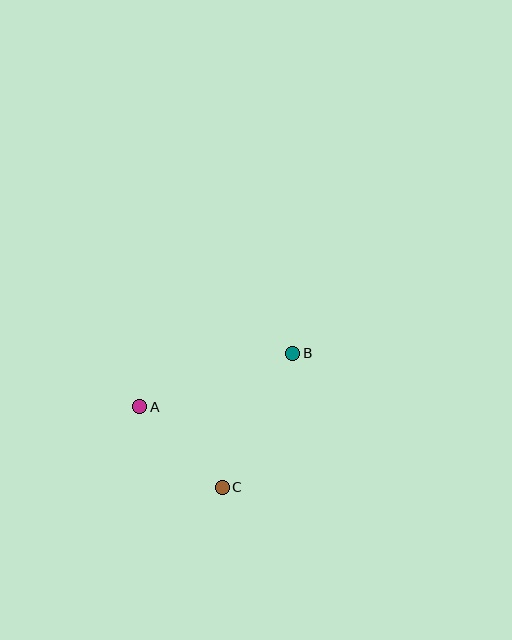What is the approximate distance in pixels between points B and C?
The distance between B and C is approximately 152 pixels.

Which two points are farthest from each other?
Points A and B are farthest from each other.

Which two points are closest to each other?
Points A and C are closest to each other.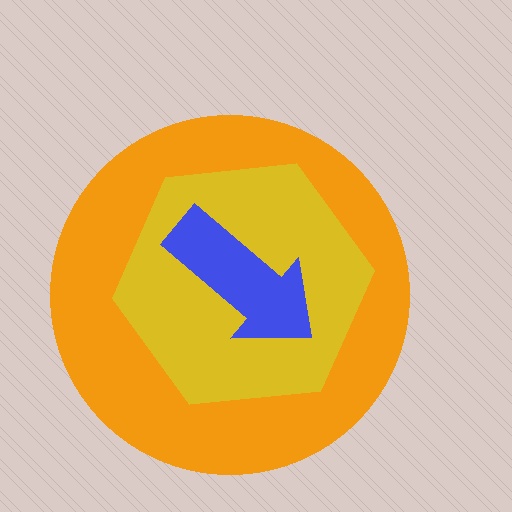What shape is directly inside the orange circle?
The yellow hexagon.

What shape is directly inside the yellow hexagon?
The blue arrow.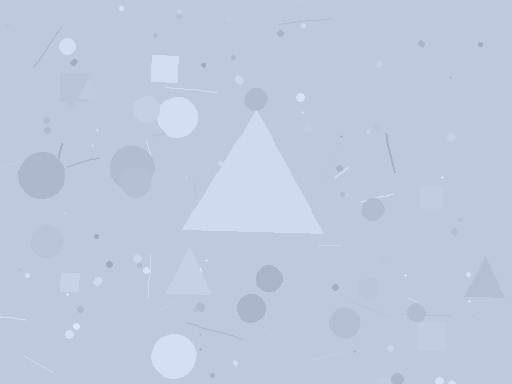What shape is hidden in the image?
A triangle is hidden in the image.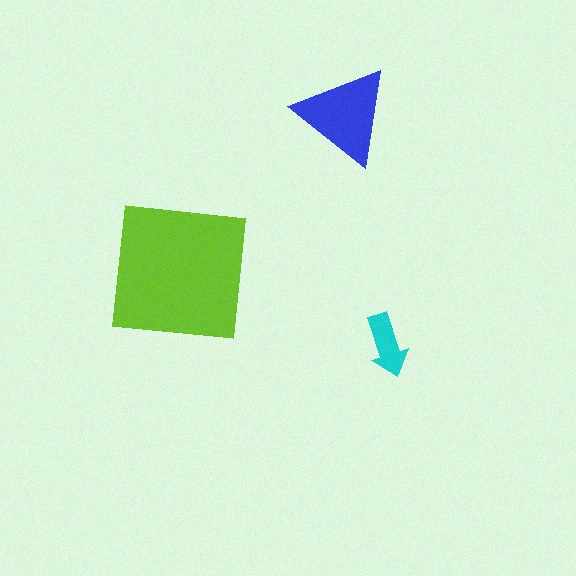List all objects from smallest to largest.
The cyan arrow, the blue triangle, the lime square.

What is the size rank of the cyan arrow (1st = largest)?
3rd.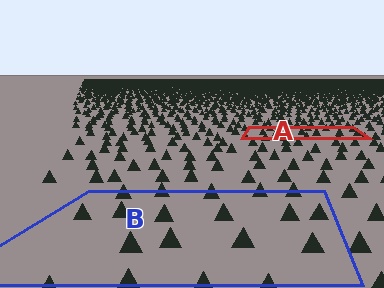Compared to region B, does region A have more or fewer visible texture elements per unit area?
Region A has more texture elements per unit area — they are packed more densely because it is farther away.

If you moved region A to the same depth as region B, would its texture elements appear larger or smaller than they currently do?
They would appear larger. At a closer depth, the same texture elements are projected at a bigger on-screen size.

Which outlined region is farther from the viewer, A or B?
Region A is farther from the viewer — the texture elements inside it appear smaller and more densely packed.